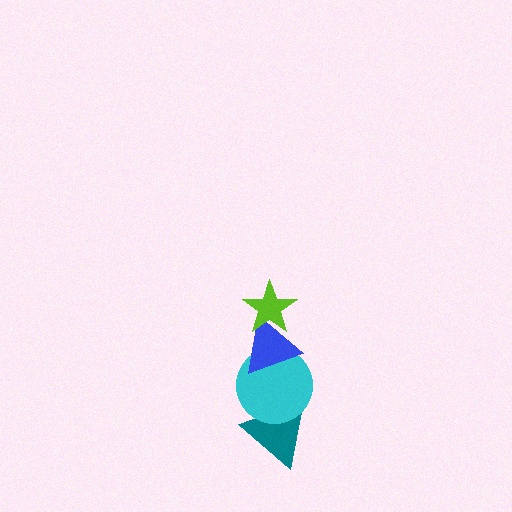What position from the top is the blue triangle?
The blue triangle is 2nd from the top.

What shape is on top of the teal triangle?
The cyan circle is on top of the teal triangle.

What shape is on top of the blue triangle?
The lime star is on top of the blue triangle.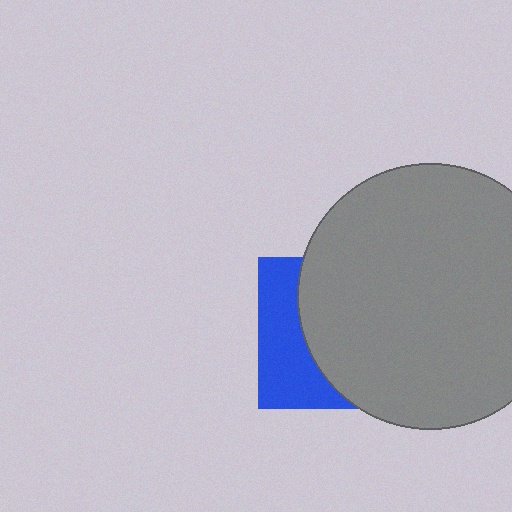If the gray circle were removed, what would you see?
You would see the complete blue square.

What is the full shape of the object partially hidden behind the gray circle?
The partially hidden object is a blue square.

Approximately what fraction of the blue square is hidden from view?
Roughly 65% of the blue square is hidden behind the gray circle.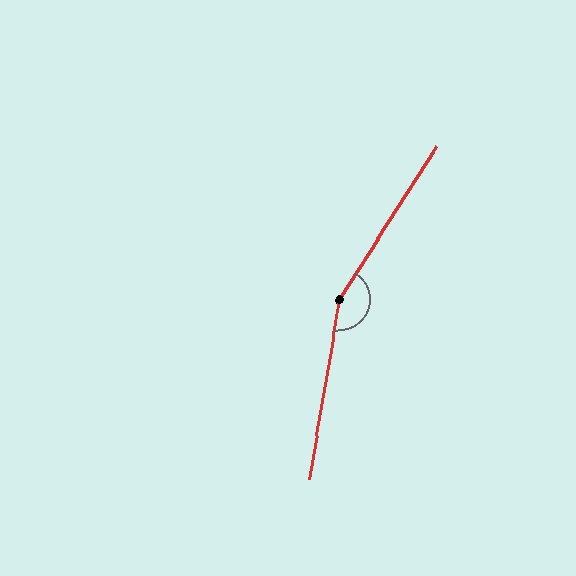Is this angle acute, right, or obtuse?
It is obtuse.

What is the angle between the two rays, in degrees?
Approximately 157 degrees.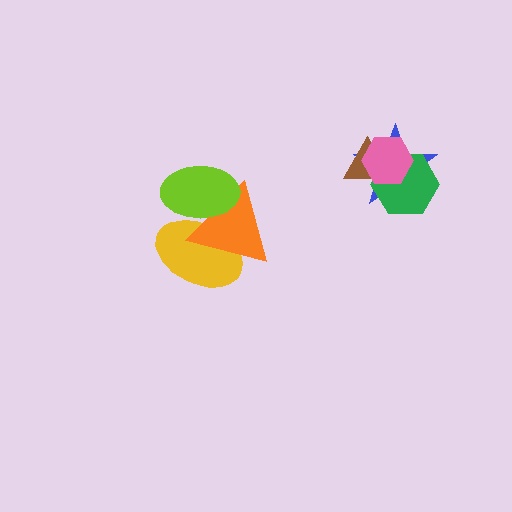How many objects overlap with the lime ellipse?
2 objects overlap with the lime ellipse.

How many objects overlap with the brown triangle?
3 objects overlap with the brown triangle.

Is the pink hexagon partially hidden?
No, no other shape covers it.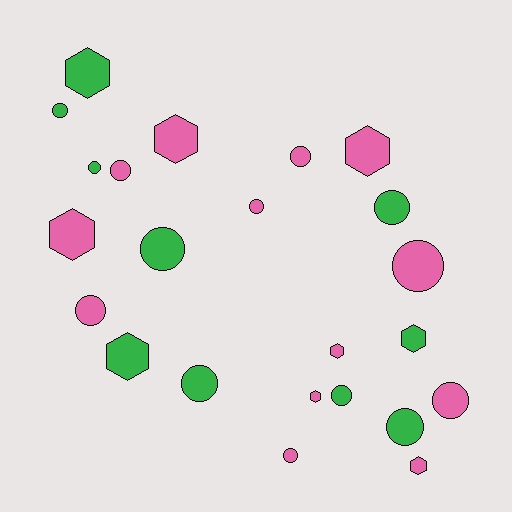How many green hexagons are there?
There are 3 green hexagons.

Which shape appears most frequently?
Circle, with 14 objects.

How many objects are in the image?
There are 23 objects.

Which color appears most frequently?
Pink, with 13 objects.